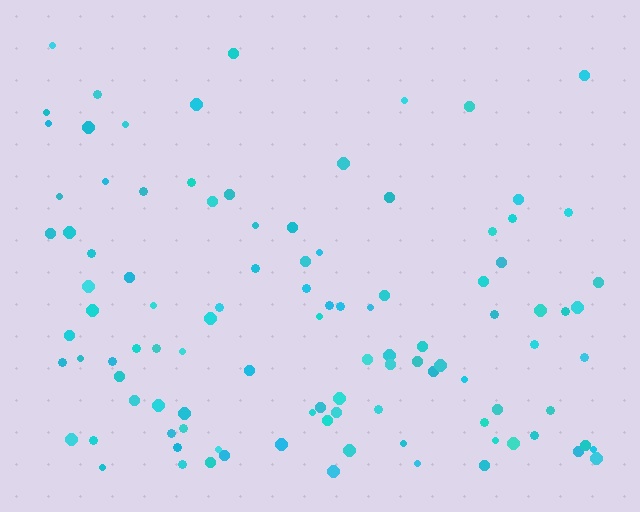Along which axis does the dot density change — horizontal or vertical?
Vertical.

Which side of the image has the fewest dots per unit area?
The top.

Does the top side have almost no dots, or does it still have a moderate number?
Still a moderate number, just noticeably fewer than the bottom.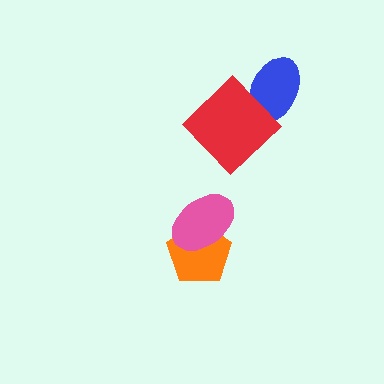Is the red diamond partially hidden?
No, no other shape covers it.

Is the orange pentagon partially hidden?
Yes, it is partially covered by another shape.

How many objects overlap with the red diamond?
1 object overlaps with the red diamond.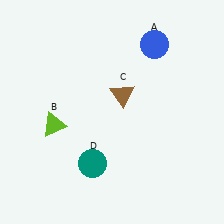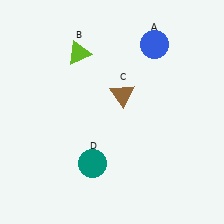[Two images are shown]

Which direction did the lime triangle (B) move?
The lime triangle (B) moved up.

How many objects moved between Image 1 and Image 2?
1 object moved between the two images.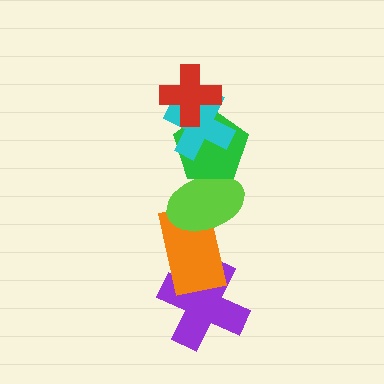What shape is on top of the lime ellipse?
The green pentagon is on top of the lime ellipse.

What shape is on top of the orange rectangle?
The lime ellipse is on top of the orange rectangle.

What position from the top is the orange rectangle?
The orange rectangle is 5th from the top.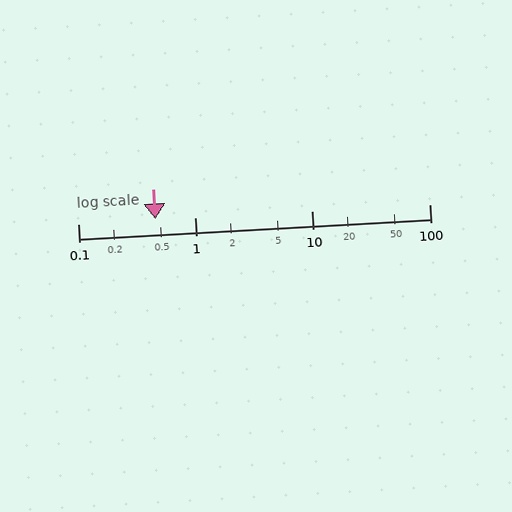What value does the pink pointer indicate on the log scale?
The pointer indicates approximately 0.46.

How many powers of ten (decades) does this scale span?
The scale spans 3 decades, from 0.1 to 100.